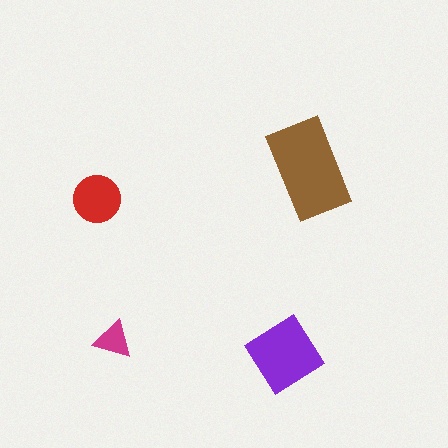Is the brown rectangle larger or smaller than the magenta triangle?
Larger.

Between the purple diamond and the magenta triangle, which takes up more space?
The purple diamond.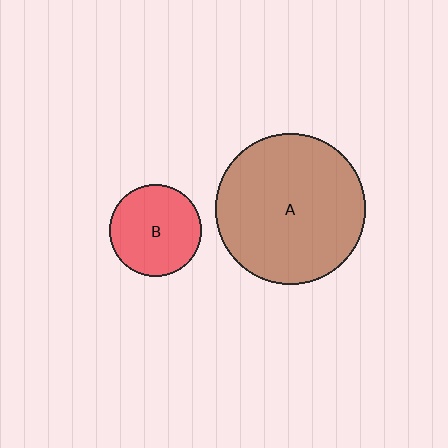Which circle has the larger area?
Circle A (brown).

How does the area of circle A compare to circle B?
Approximately 2.7 times.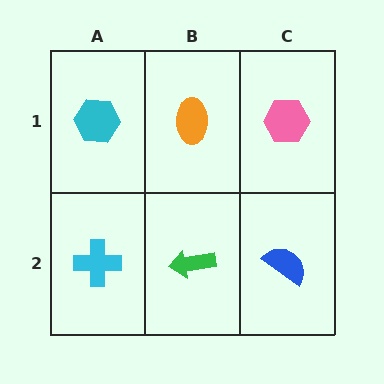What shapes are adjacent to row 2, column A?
A cyan hexagon (row 1, column A), a green arrow (row 2, column B).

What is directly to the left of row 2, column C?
A green arrow.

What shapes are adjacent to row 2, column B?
An orange ellipse (row 1, column B), a cyan cross (row 2, column A), a blue semicircle (row 2, column C).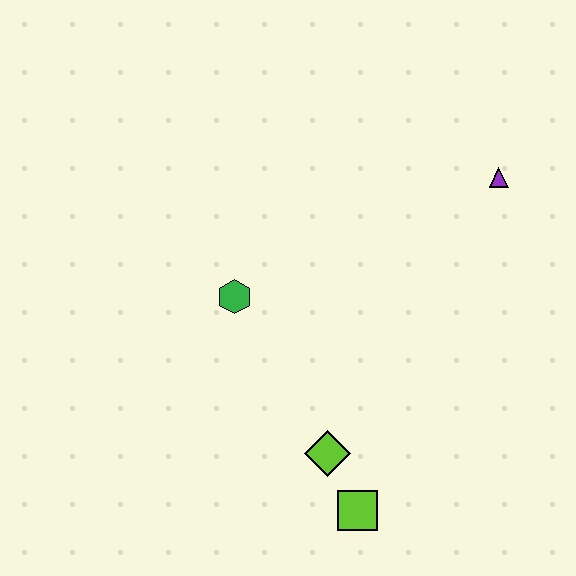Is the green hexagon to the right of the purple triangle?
No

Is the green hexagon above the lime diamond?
Yes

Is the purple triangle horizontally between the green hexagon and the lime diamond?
No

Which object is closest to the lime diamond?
The lime square is closest to the lime diamond.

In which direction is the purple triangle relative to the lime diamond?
The purple triangle is above the lime diamond.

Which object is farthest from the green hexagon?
The purple triangle is farthest from the green hexagon.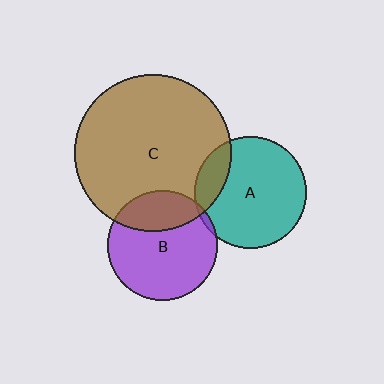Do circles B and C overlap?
Yes.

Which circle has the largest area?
Circle C (brown).